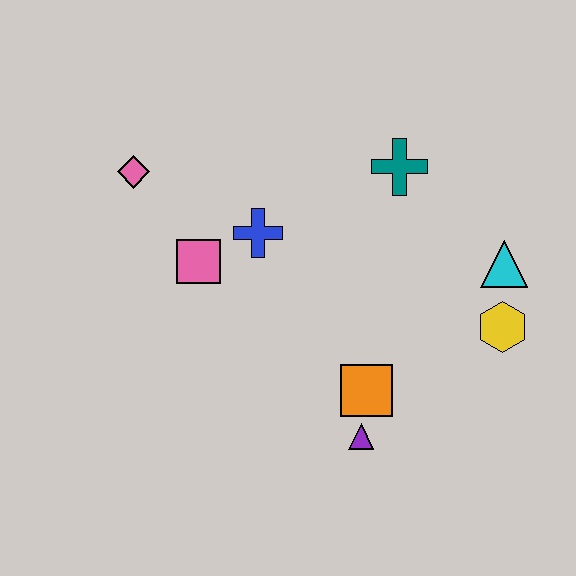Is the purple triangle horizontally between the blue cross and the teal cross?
Yes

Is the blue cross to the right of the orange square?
No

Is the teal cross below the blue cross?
No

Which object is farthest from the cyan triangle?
The pink diamond is farthest from the cyan triangle.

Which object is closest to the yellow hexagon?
The cyan triangle is closest to the yellow hexagon.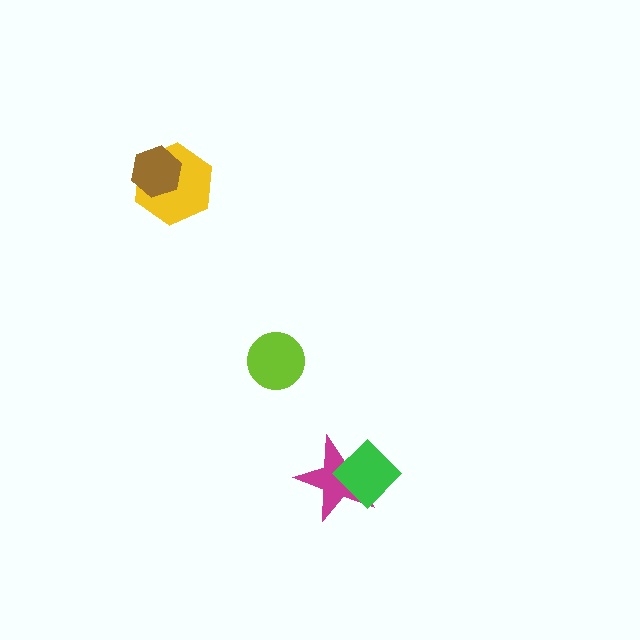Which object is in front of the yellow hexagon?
The brown hexagon is in front of the yellow hexagon.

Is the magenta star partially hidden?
Yes, it is partially covered by another shape.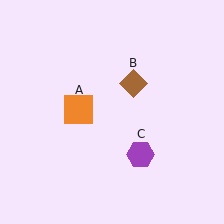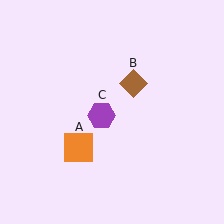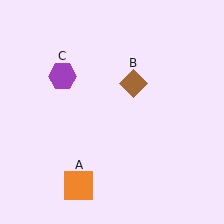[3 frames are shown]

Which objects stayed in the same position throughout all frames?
Brown diamond (object B) remained stationary.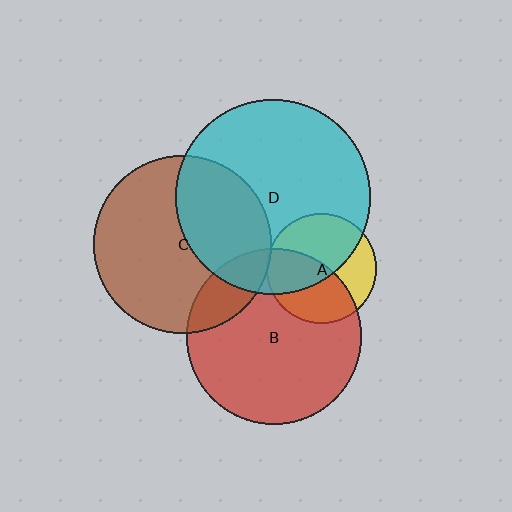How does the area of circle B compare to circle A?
Approximately 2.5 times.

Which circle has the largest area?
Circle D (cyan).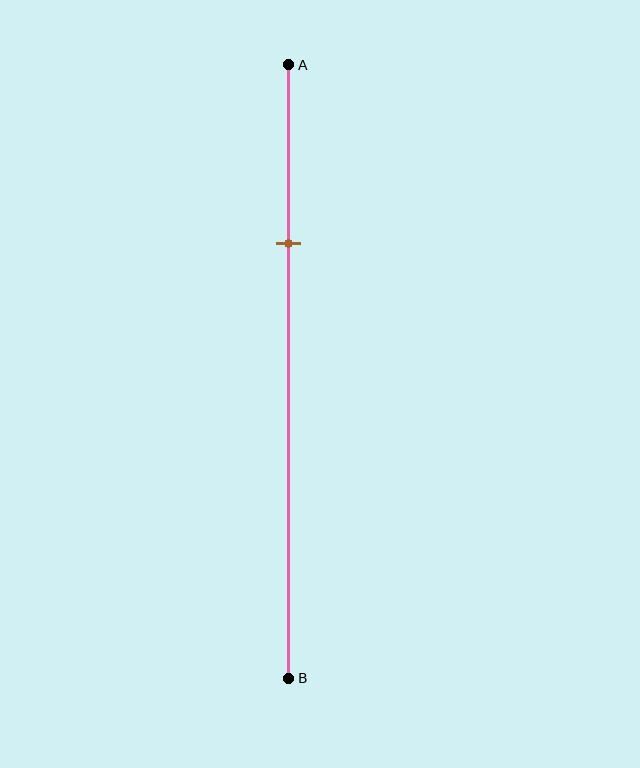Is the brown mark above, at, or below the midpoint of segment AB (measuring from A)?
The brown mark is above the midpoint of segment AB.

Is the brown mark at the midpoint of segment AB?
No, the mark is at about 30% from A, not at the 50% midpoint.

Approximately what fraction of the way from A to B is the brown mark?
The brown mark is approximately 30% of the way from A to B.